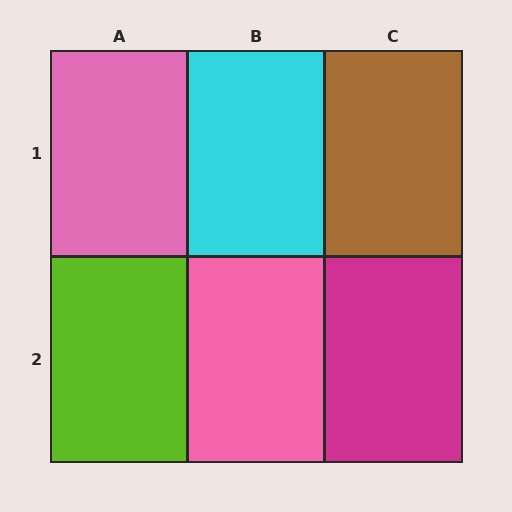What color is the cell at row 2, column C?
Magenta.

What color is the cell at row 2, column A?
Lime.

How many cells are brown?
1 cell is brown.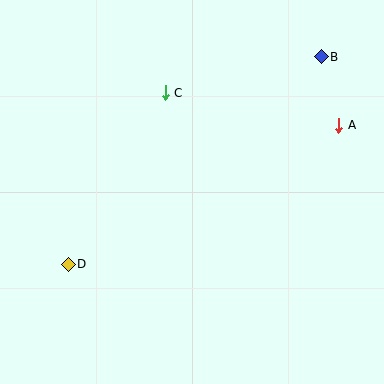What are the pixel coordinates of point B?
Point B is at (321, 57).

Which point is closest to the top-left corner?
Point C is closest to the top-left corner.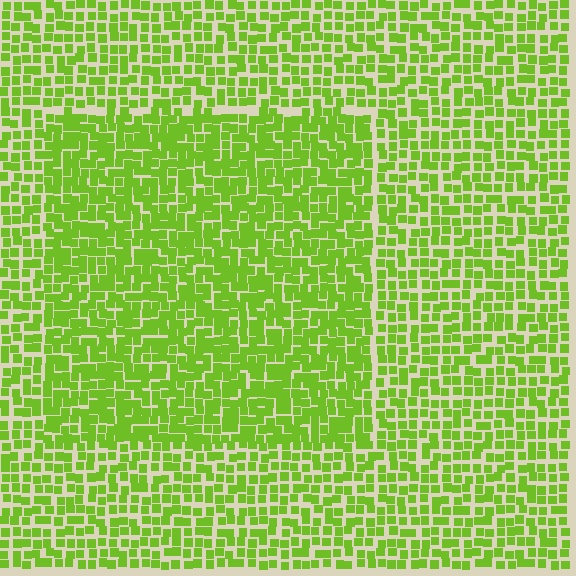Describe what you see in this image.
The image contains small lime elements arranged at two different densities. A rectangle-shaped region is visible where the elements are more densely packed than the surrounding area.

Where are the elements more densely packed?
The elements are more densely packed inside the rectangle boundary.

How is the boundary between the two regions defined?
The boundary is defined by a change in element density (approximately 1.5x ratio). All elements are the same color, size, and shape.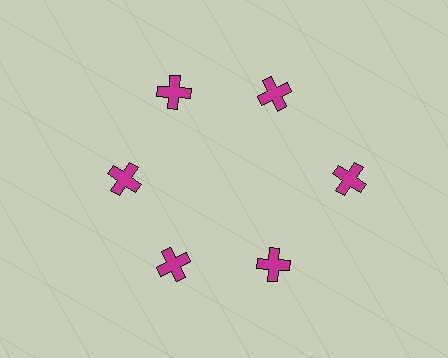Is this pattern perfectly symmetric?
No. The 6 magenta crosses are arranged in a ring, but one element near the 3 o'clock position is pushed outward from the center, breaking the 6-fold rotational symmetry.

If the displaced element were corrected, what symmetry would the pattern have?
It would have 6-fold rotational symmetry — the pattern would map onto itself every 60 degrees.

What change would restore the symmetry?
The symmetry would be restored by moving it inward, back onto the ring so that all 6 crosses sit at equal angles and equal distance from the center.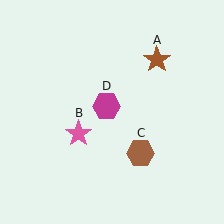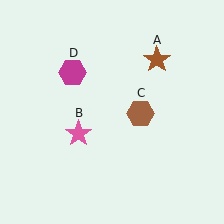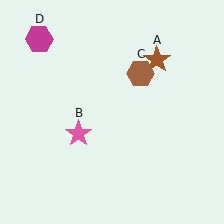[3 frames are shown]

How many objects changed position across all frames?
2 objects changed position: brown hexagon (object C), magenta hexagon (object D).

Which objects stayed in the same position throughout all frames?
Brown star (object A) and pink star (object B) remained stationary.